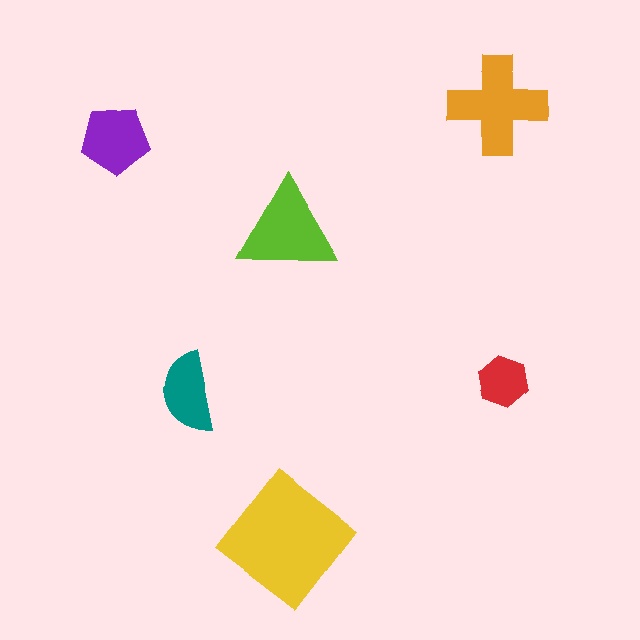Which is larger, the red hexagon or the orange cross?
The orange cross.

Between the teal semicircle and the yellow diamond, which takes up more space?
The yellow diamond.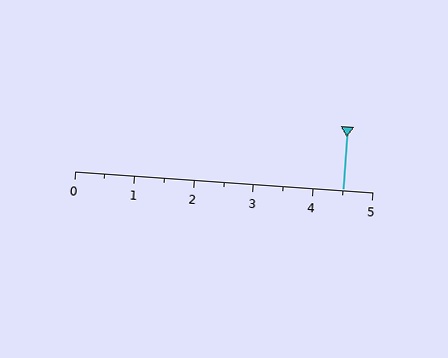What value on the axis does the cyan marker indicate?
The marker indicates approximately 4.5.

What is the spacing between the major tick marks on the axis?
The major ticks are spaced 1 apart.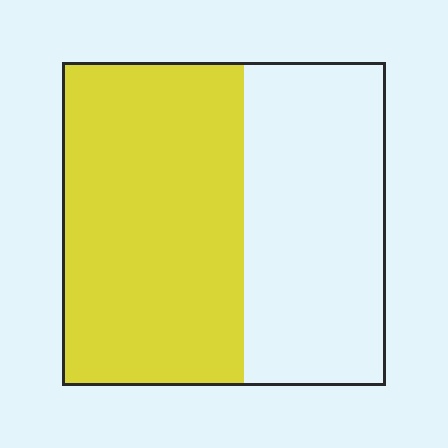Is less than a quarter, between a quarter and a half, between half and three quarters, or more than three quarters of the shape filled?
Between half and three quarters.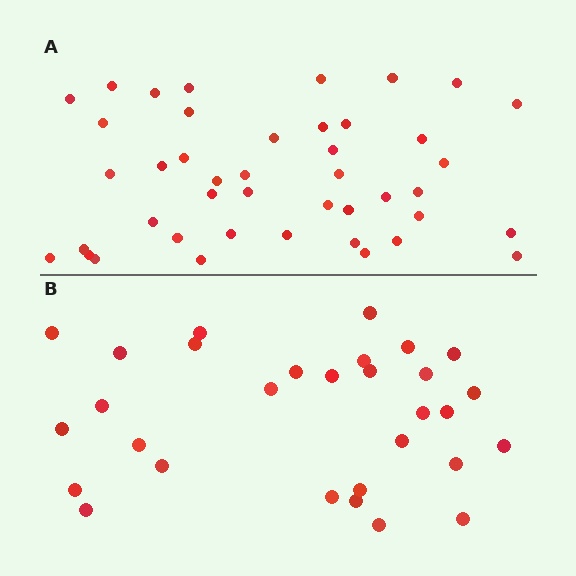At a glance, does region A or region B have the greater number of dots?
Region A (the top region) has more dots.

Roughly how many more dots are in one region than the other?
Region A has approximately 15 more dots than region B.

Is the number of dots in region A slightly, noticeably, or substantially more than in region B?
Region A has noticeably more, but not dramatically so. The ratio is roughly 1.4 to 1.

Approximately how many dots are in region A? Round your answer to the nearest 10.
About 40 dots. (The exact count is 43, which rounds to 40.)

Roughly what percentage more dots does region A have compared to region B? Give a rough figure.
About 45% more.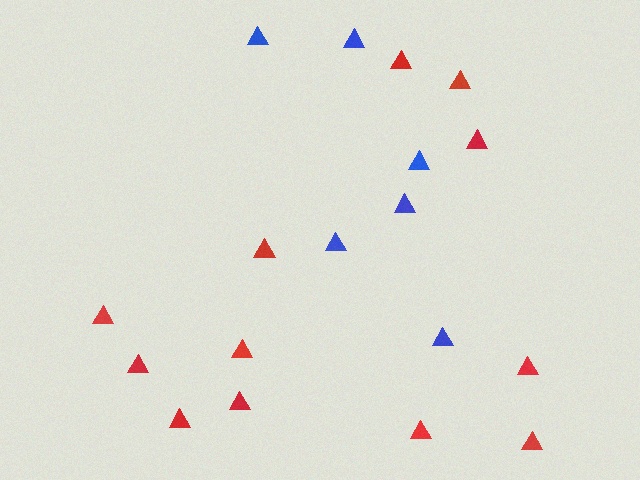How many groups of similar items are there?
There are 2 groups: one group of blue triangles (6) and one group of red triangles (12).